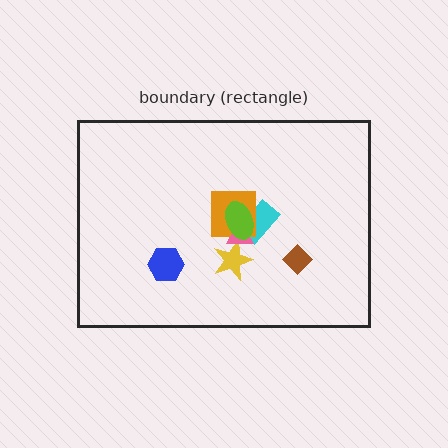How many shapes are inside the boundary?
7 inside, 0 outside.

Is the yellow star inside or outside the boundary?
Inside.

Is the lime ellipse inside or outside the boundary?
Inside.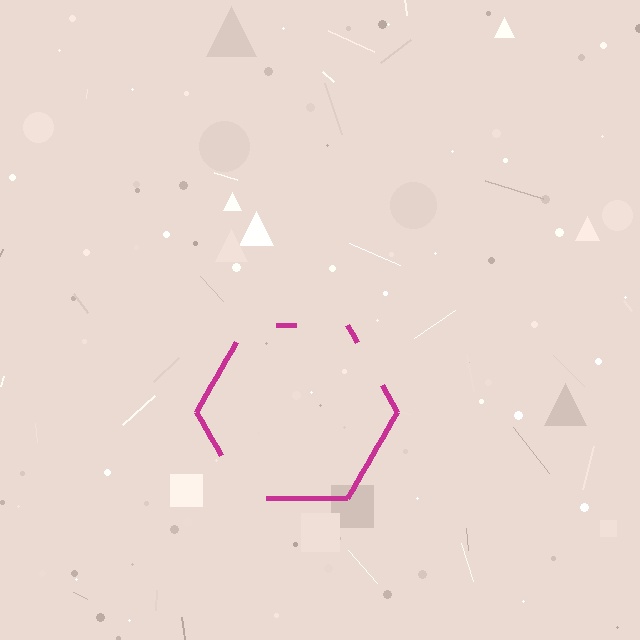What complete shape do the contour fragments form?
The contour fragments form a hexagon.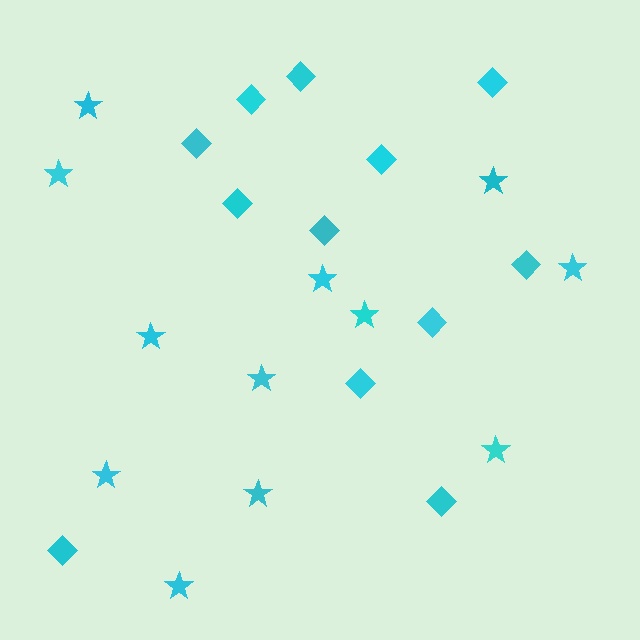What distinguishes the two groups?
There are 2 groups: one group of diamonds (12) and one group of stars (12).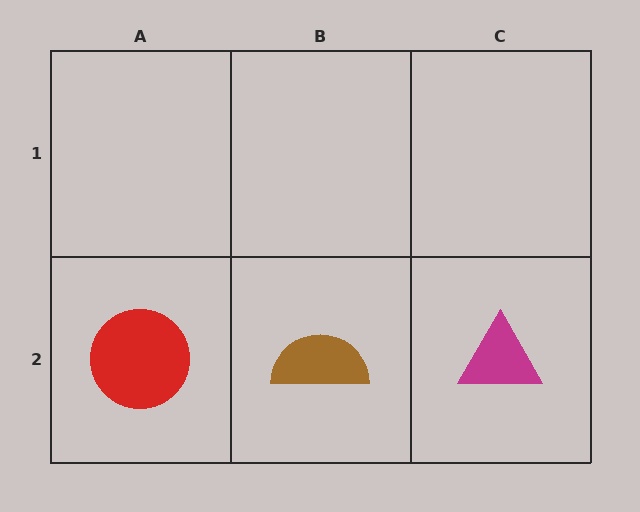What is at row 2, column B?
A brown semicircle.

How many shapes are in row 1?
0 shapes.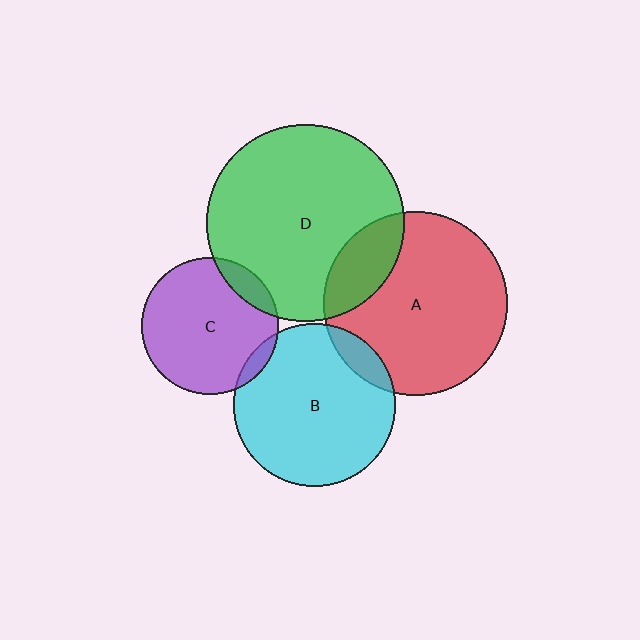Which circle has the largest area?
Circle D (green).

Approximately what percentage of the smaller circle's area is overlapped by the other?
Approximately 10%.